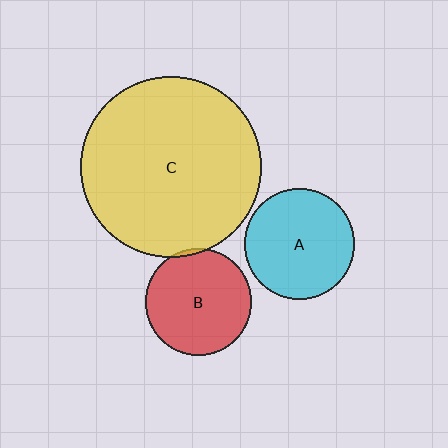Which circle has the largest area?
Circle C (yellow).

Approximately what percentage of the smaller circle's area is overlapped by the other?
Approximately 5%.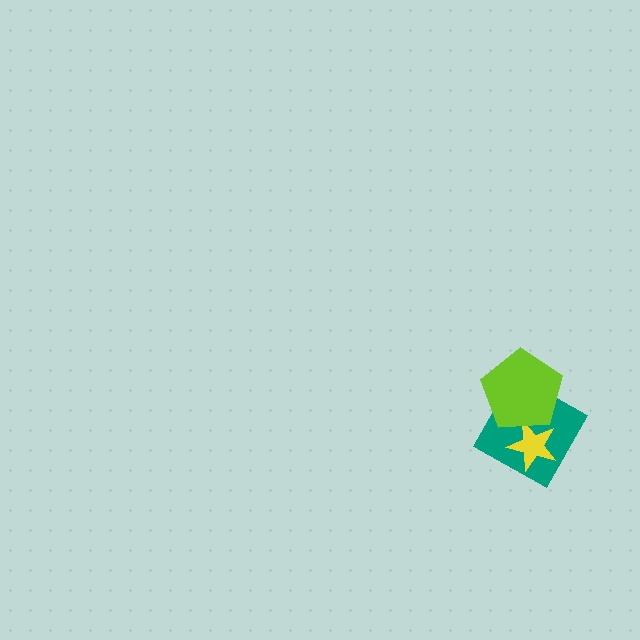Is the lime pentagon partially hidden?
No, no other shape covers it.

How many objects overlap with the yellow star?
2 objects overlap with the yellow star.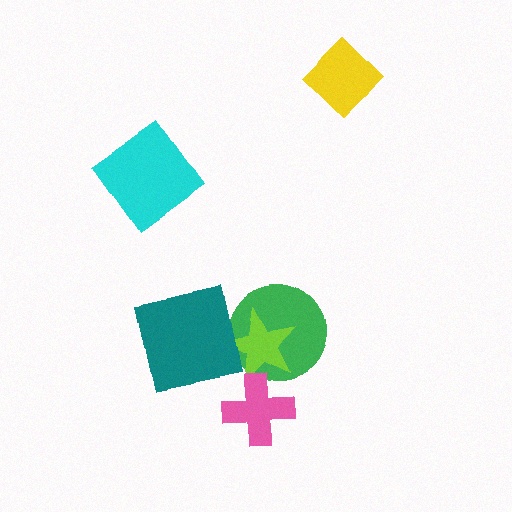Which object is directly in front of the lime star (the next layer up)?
The pink cross is directly in front of the lime star.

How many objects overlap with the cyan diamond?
0 objects overlap with the cyan diamond.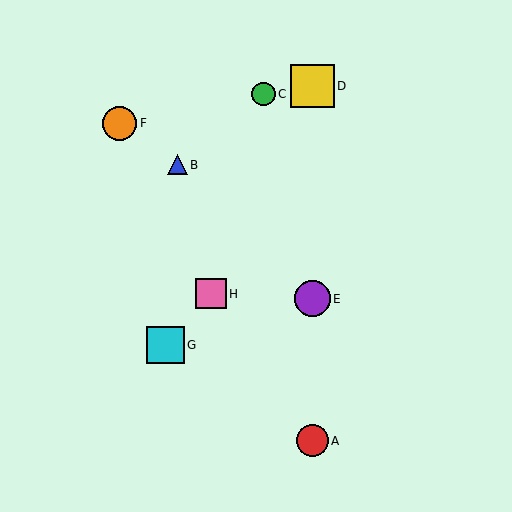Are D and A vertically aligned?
Yes, both are at x≈312.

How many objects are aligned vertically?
3 objects (A, D, E) are aligned vertically.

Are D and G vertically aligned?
No, D is at x≈312 and G is at x≈166.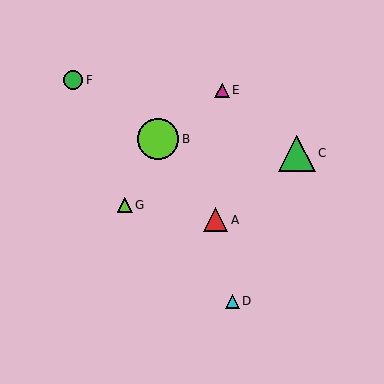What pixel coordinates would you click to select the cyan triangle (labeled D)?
Click at (233, 301) to select the cyan triangle D.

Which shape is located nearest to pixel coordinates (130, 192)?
The lime triangle (labeled G) at (125, 205) is nearest to that location.